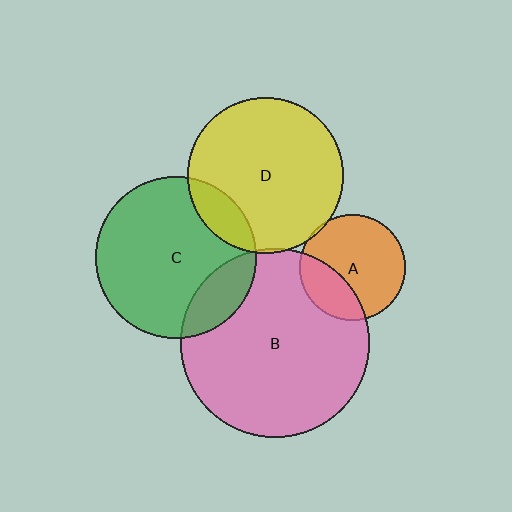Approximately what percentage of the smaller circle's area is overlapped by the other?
Approximately 30%.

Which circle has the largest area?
Circle B (pink).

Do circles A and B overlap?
Yes.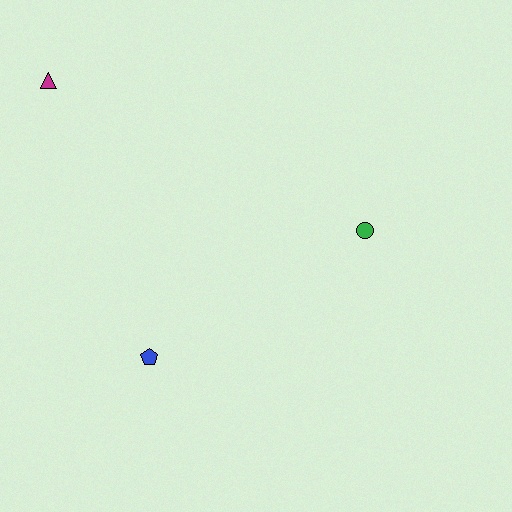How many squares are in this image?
There are no squares.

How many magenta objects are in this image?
There is 1 magenta object.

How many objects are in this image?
There are 3 objects.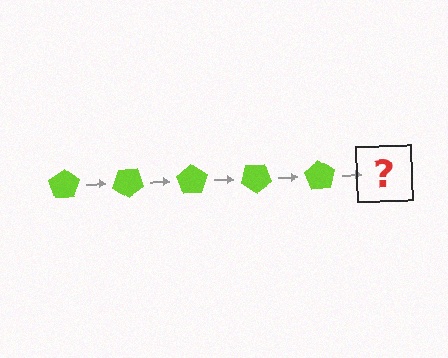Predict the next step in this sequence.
The next step is a lime pentagon rotated 175 degrees.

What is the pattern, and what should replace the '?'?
The pattern is that the pentagon rotates 35 degrees each step. The '?' should be a lime pentagon rotated 175 degrees.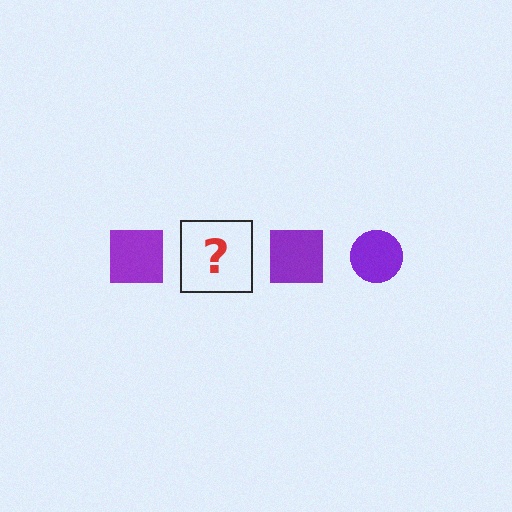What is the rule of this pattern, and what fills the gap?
The rule is that the pattern cycles through square, circle shapes in purple. The gap should be filled with a purple circle.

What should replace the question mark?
The question mark should be replaced with a purple circle.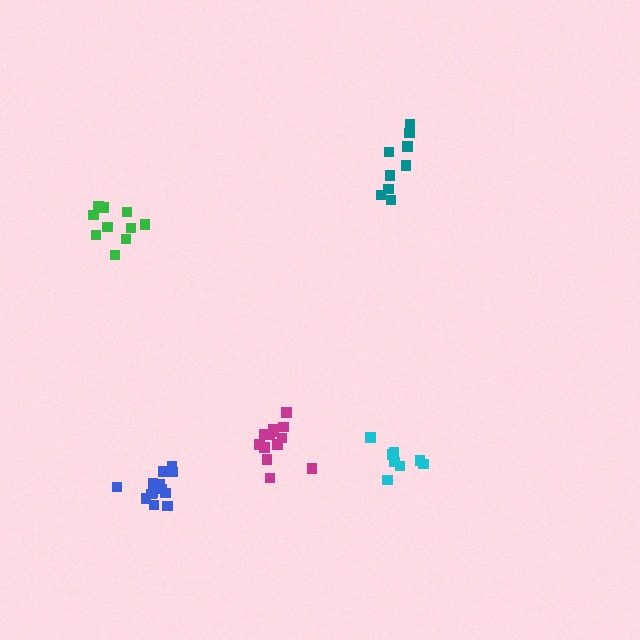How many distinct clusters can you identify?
There are 5 distinct clusters.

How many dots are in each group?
Group 1: 9 dots, Group 2: 13 dots, Group 3: 8 dots, Group 4: 13 dots, Group 5: 11 dots (54 total).